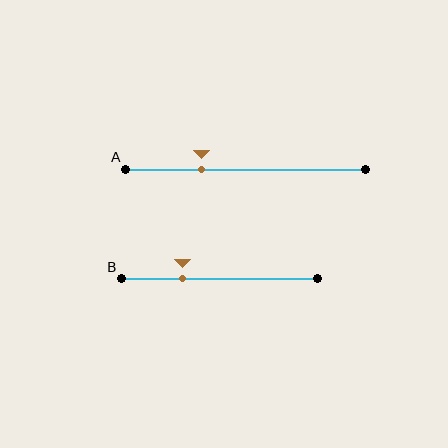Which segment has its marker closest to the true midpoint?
Segment A has its marker closest to the true midpoint.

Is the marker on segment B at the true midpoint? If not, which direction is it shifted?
No, the marker on segment B is shifted to the left by about 19% of the segment length.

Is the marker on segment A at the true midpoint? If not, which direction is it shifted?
No, the marker on segment A is shifted to the left by about 18% of the segment length.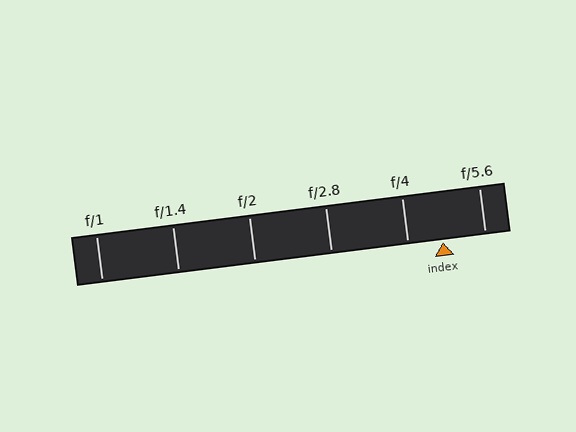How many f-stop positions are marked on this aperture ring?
There are 6 f-stop positions marked.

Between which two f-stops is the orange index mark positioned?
The index mark is between f/4 and f/5.6.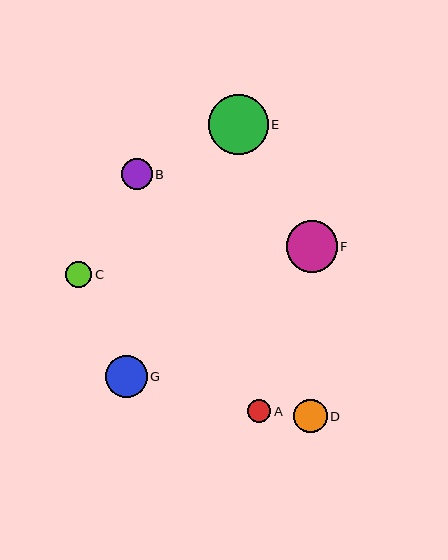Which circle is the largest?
Circle E is the largest with a size of approximately 60 pixels.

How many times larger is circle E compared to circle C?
Circle E is approximately 2.2 times the size of circle C.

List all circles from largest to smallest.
From largest to smallest: E, F, G, D, B, C, A.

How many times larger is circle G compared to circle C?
Circle G is approximately 1.6 times the size of circle C.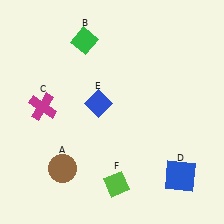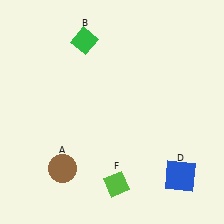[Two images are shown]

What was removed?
The magenta cross (C), the blue diamond (E) were removed in Image 2.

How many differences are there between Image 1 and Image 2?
There are 2 differences between the two images.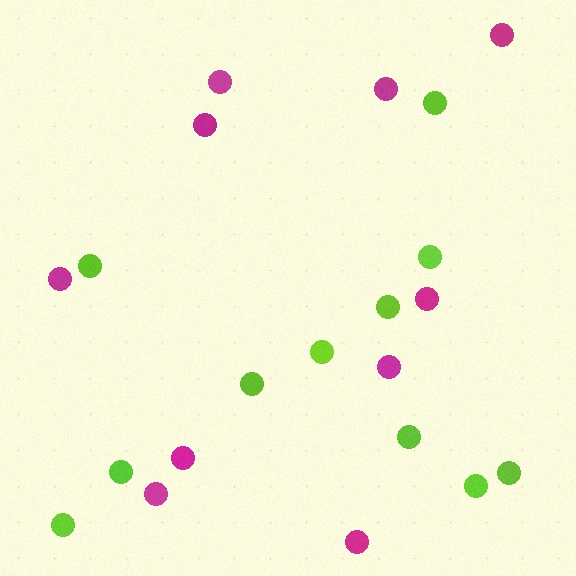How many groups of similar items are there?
There are 2 groups: one group of lime circles (11) and one group of magenta circles (10).